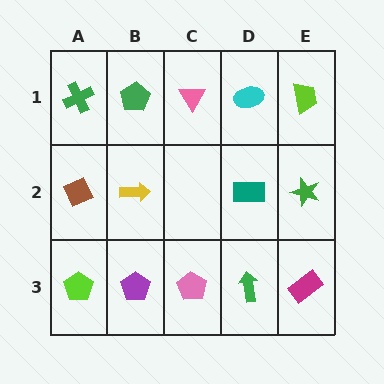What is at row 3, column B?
A purple pentagon.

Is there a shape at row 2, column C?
No, that cell is empty.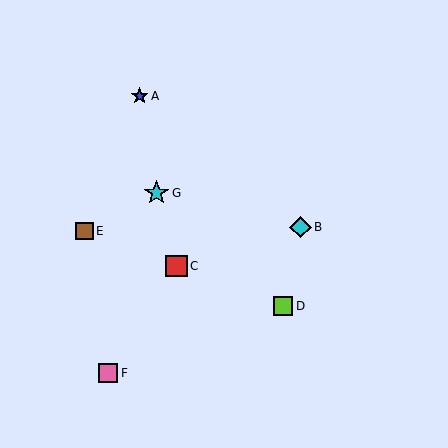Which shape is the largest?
The cyan star (labeled G) is the largest.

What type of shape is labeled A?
Shape A is a blue star.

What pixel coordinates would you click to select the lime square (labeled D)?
Click at (283, 306) to select the lime square D.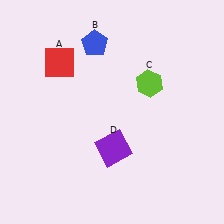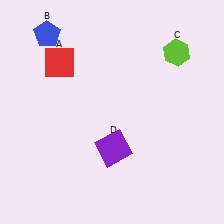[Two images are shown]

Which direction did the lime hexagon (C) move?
The lime hexagon (C) moved up.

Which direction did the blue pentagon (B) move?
The blue pentagon (B) moved left.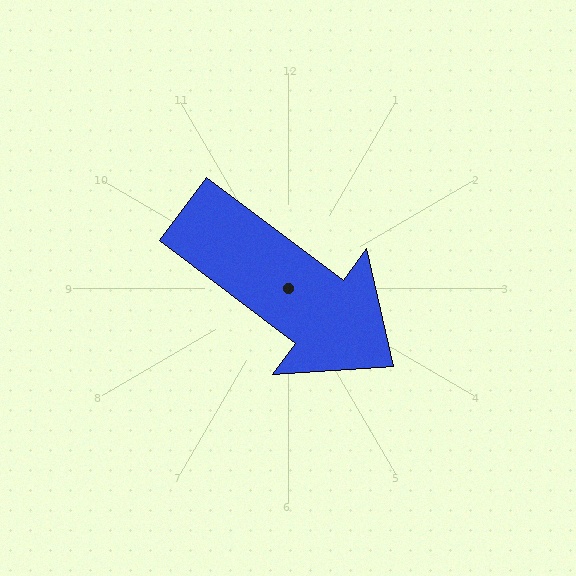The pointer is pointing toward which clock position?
Roughly 4 o'clock.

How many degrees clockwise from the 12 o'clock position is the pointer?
Approximately 127 degrees.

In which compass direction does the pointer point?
Southeast.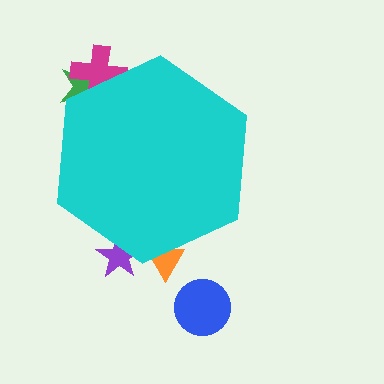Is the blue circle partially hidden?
No, the blue circle is fully visible.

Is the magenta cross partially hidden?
Yes, the magenta cross is partially hidden behind the cyan hexagon.